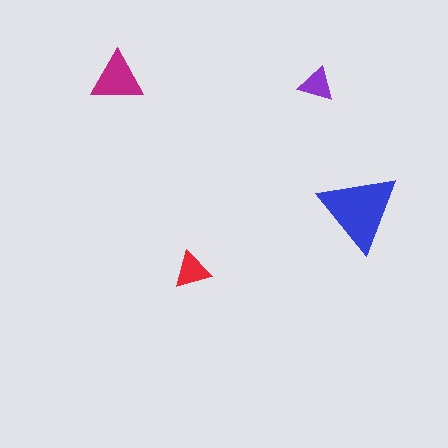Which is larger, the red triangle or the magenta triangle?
The magenta one.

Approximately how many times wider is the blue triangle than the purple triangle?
About 2.5 times wider.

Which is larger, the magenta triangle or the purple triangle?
The magenta one.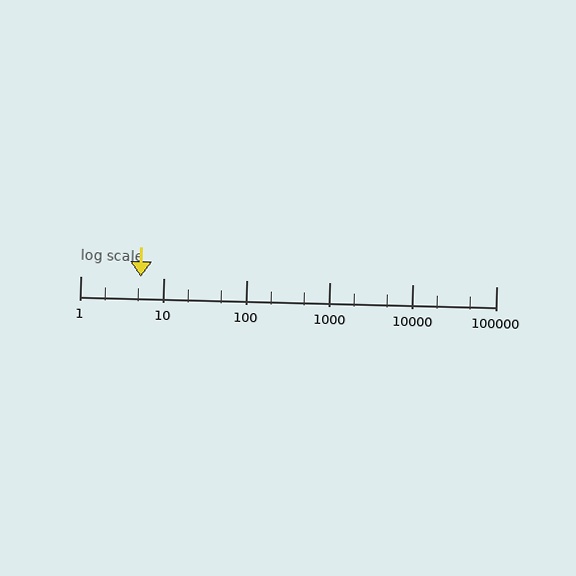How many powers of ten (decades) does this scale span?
The scale spans 5 decades, from 1 to 100000.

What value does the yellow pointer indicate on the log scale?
The pointer indicates approximately 5.3.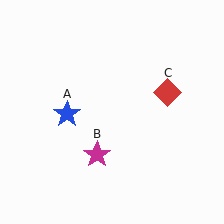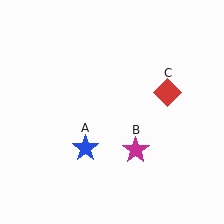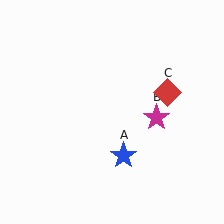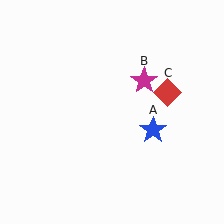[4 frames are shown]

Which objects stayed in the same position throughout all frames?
Red diamond (object C) remained stationary.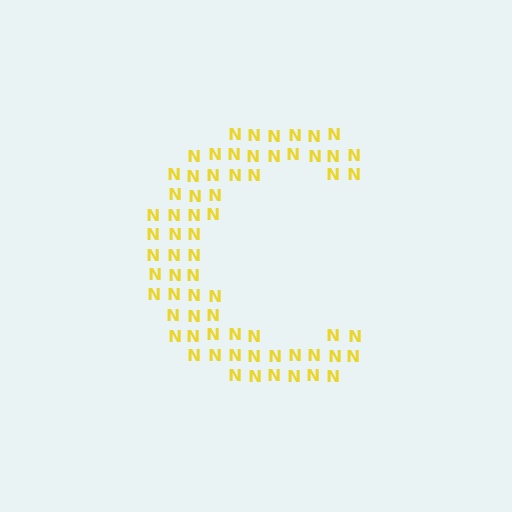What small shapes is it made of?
It is made of small letter N's.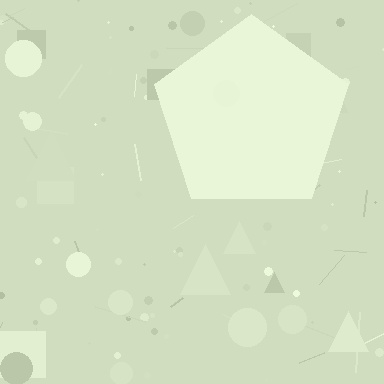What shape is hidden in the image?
A pentagon is hidden in the image.